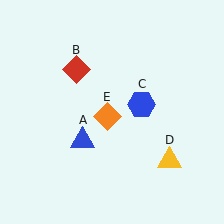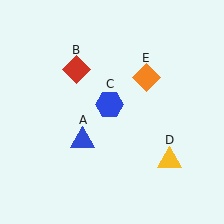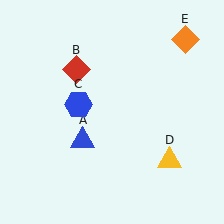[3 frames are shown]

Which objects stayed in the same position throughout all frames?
Blue triangle (object A) and red diamond (object B) and yellow triangle (object D) remained stationary.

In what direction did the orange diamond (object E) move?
The orange diamond (object E) moved up and to the right.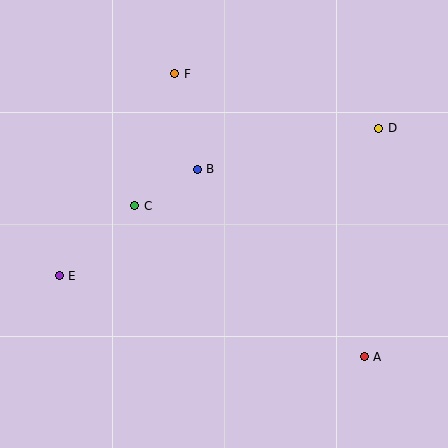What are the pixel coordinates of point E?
Point E is at (59, 276).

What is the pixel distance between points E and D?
The distance between E and D is 352 pixels.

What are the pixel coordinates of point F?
Point F is at (175, 74).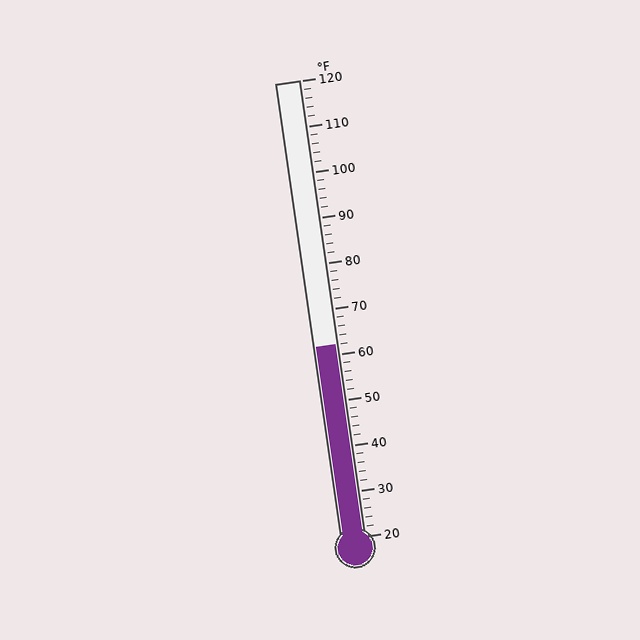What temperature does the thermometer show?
The thermometer shows approximately 62°F.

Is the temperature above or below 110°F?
The temperature is below 110°F.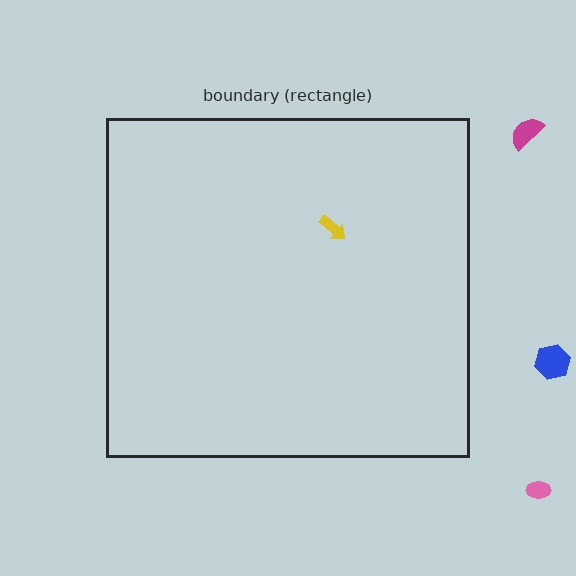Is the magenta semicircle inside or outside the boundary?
Outside.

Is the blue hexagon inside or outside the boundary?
Outside.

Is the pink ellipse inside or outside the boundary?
Outside.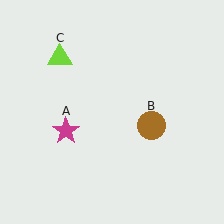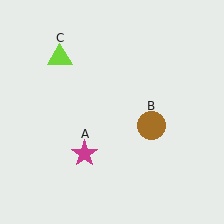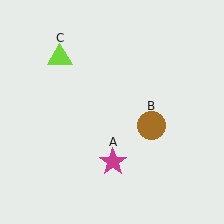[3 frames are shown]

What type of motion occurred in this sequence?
The magenta star (object A) rotated counterclockwise around the center of the scene.